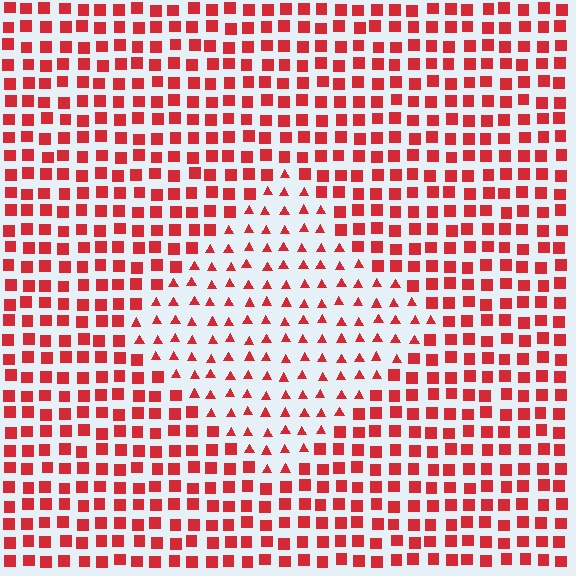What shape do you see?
I see a diamond.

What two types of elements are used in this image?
The image uses triangles inside the diamond region and squares outside it.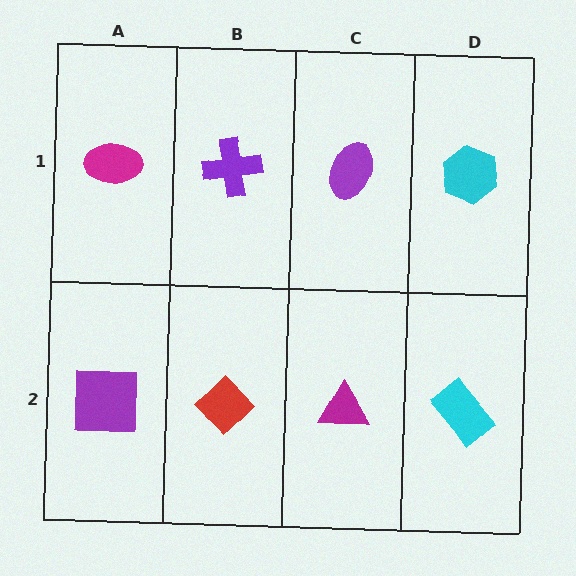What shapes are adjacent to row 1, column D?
A cyan rectangle (row 2, column D), a purple ellipse (row 1, column C).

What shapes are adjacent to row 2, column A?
A magenta ellipse (row 1, column A), a red diamond (row 2, column B).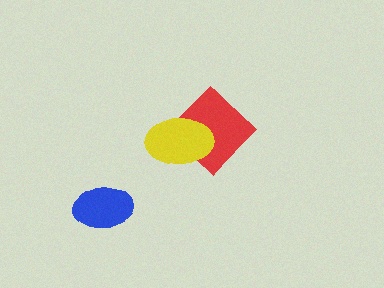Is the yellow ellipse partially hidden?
No, no other shape covers it.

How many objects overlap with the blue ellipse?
0 objects overlap with the blue ellipse.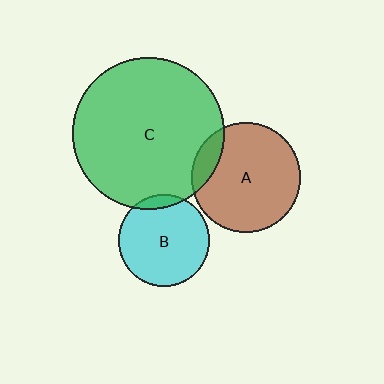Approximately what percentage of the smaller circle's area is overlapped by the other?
Approximately 10%.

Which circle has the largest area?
Circle C (green).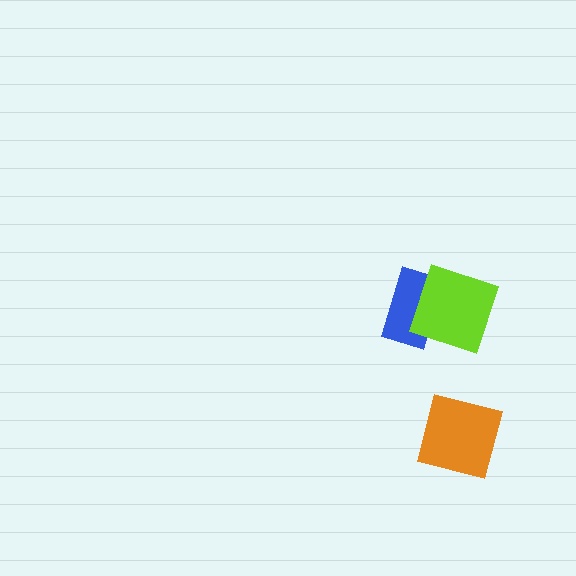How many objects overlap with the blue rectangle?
1 object overlaps with the blue rectangle.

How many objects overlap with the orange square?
0 objects overlap with the orange square.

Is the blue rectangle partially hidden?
Yes, it is partially covered by another shape.